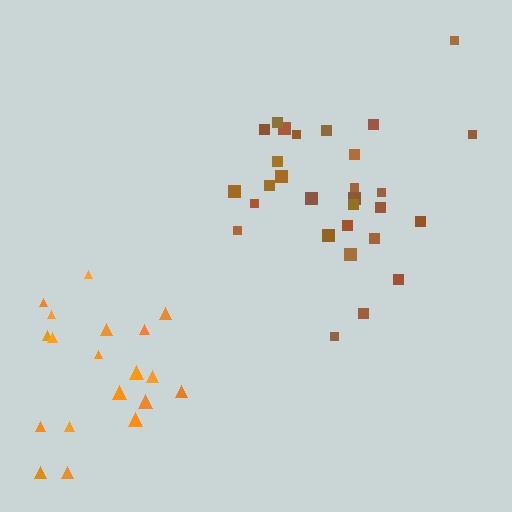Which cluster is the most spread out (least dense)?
Orange.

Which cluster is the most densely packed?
Brown.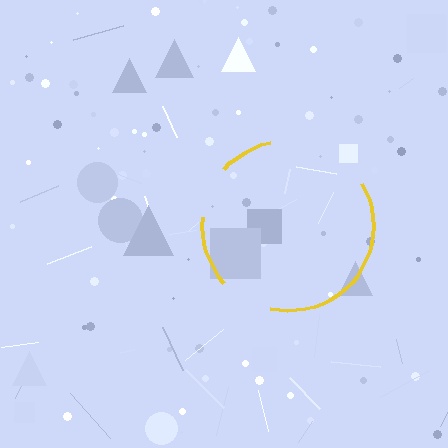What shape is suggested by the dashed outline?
The dashed outline suggests a circle.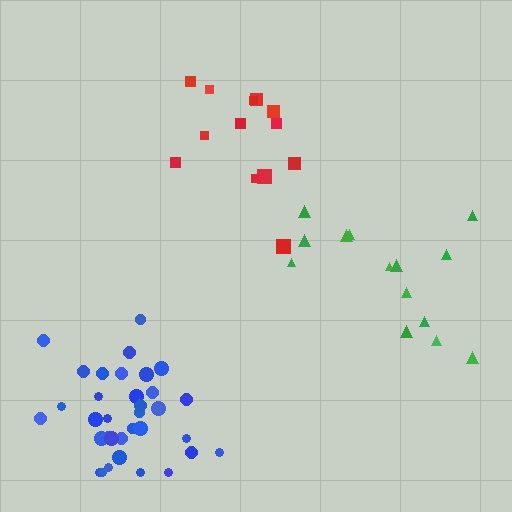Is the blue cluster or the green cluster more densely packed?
Blue.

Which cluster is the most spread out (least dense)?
Green.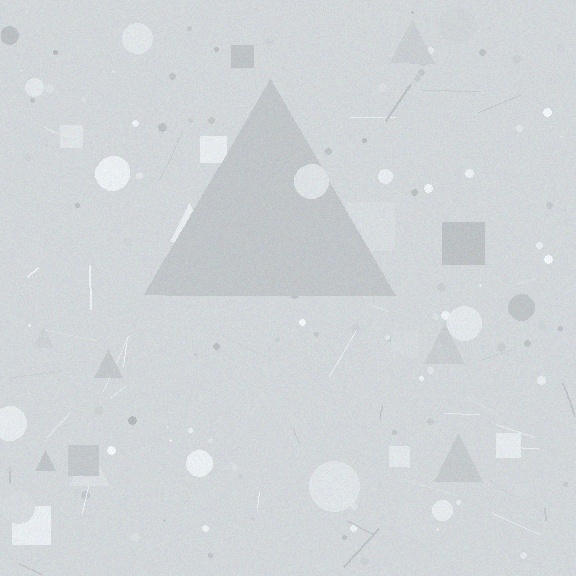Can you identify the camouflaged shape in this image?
The camouflaged shape is a triangle.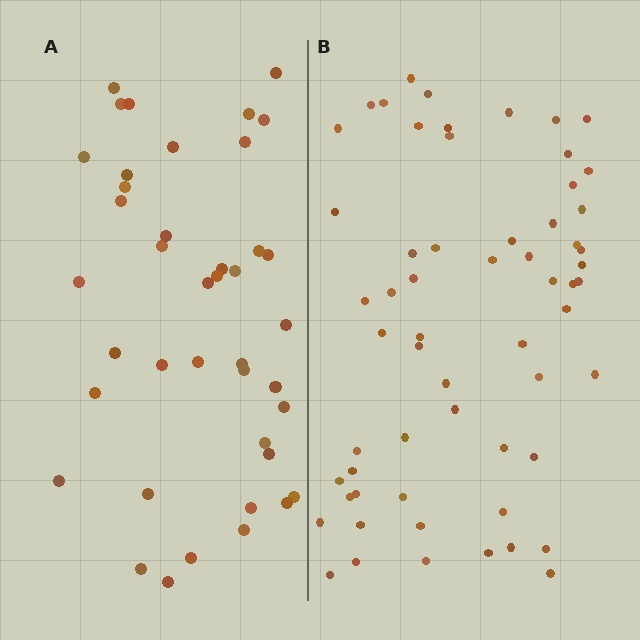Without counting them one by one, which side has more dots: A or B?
Region B (the right region) has more dots.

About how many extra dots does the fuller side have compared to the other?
Region B has approximately 20 more dots than region A.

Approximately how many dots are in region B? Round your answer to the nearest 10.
About 60 dots.